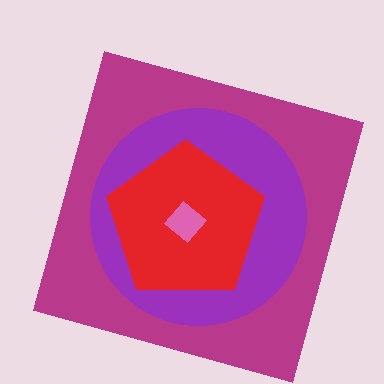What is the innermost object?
The pink diamond.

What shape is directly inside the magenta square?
The purple circle.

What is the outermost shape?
The magenta square.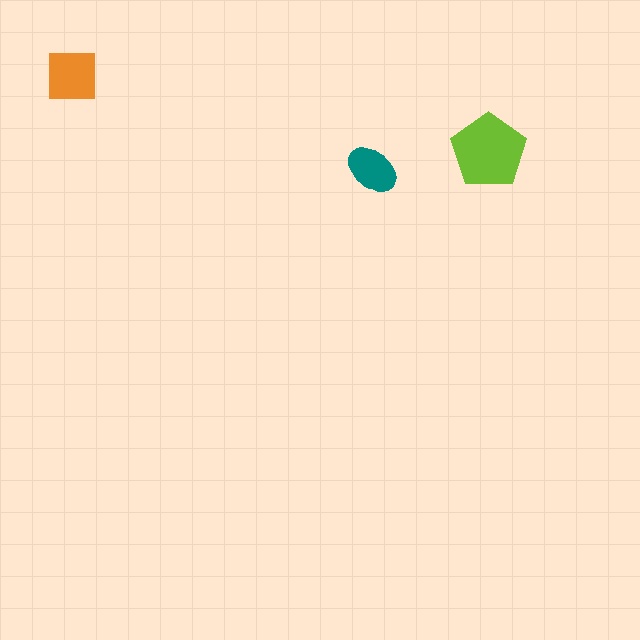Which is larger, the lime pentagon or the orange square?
The lime pentagon.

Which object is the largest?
The lime pentagon.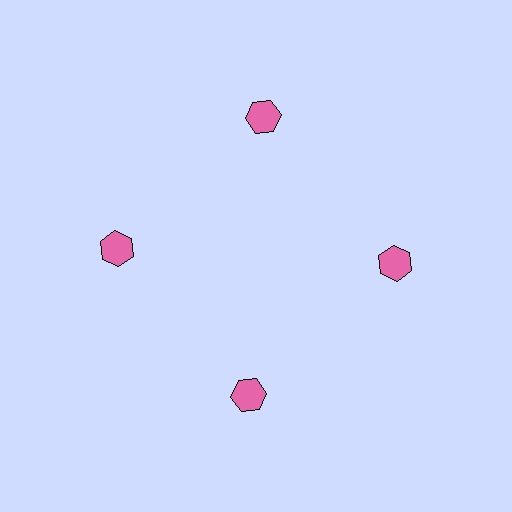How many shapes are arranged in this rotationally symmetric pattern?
There are 4 shapes, arranged in 4 groups of 1.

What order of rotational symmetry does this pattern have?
This pattern has 4-fold rotational symmetry.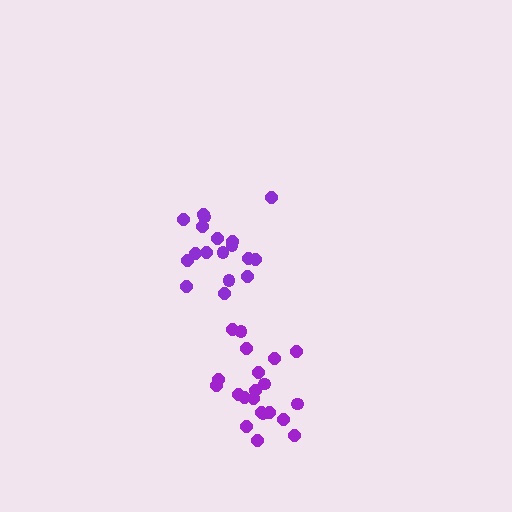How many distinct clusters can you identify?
There are 2 distinct clusters.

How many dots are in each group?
Group 1: 18 dots, Group 2: 21 dots (39 total).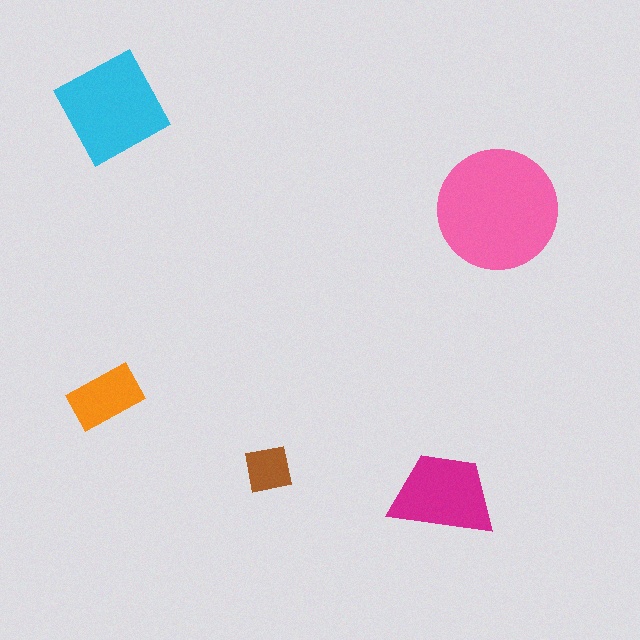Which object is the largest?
The pink circle.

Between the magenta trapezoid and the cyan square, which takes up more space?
The cyan square.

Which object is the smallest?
The brown square.